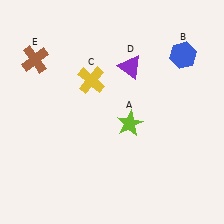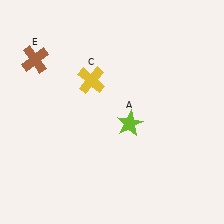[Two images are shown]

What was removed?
The blue hexagon (B), the purple triangle (D) were removed in Image 2.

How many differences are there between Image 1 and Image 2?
There are 2 differences between the two images.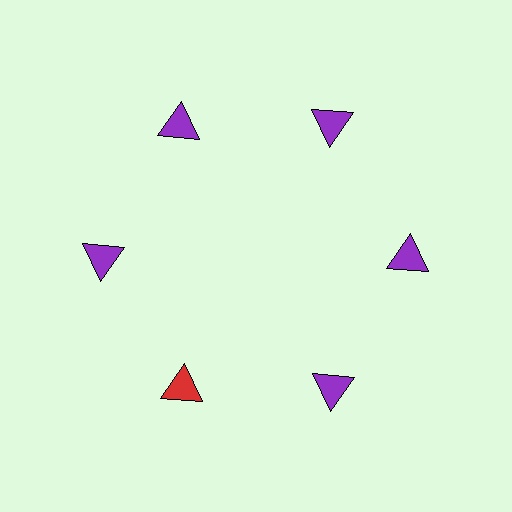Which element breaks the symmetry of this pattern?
The red triangle at roughly the 7 o'clock position breaks the symmetry. All other shapes are purple triangles.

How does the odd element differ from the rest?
It has a different color: red instead of purple.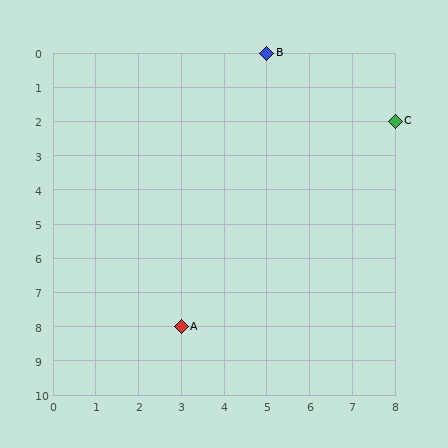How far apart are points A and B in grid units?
Points A and B are 2 columns and 8 rows apart (about 8.2 grid units diagonally).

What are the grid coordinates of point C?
Point C is at grid coordinates (8, 2).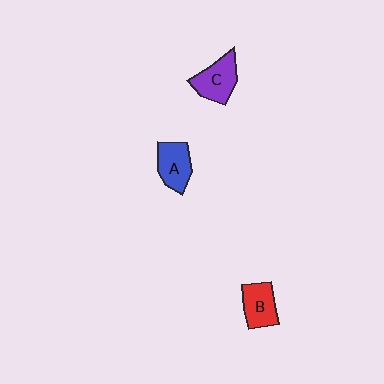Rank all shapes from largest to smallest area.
From largest to smallest: C (purple), A (blue), B (red).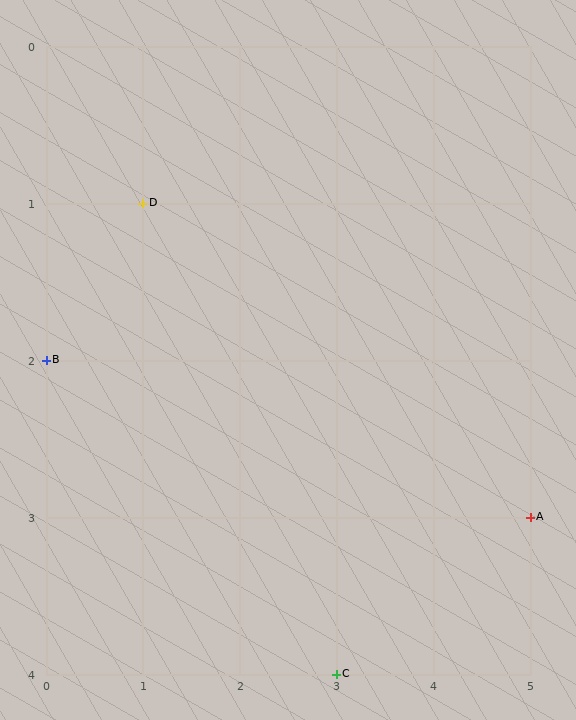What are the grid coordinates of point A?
Point A is at grid coordinates (5, 3).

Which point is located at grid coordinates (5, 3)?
Point A is at (5, 3).